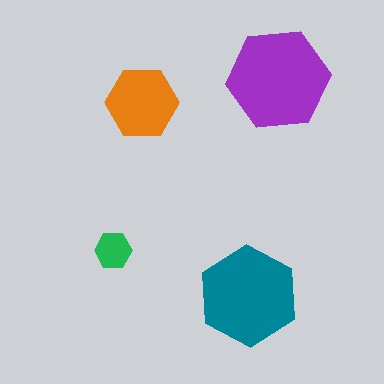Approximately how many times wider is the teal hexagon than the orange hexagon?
About 1.5 times wider.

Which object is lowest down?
The teal hexagon is bottommost.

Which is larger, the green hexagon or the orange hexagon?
The orange one.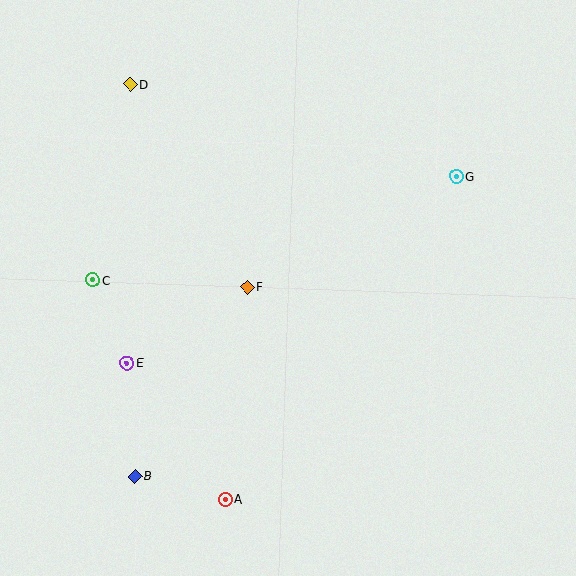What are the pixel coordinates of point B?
Point B is at (135, 476).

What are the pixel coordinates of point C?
Point C is at (93, 280).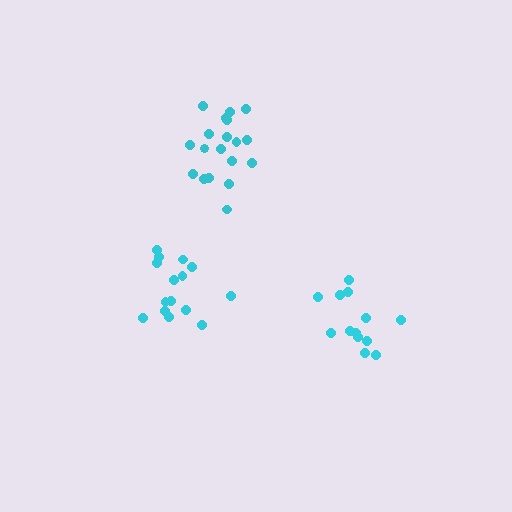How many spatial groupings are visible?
There are 3 spatial groupings.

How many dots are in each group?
Group 1: 15 dots, Group 2: 13 dots, Group 3: 19 dots (47 total).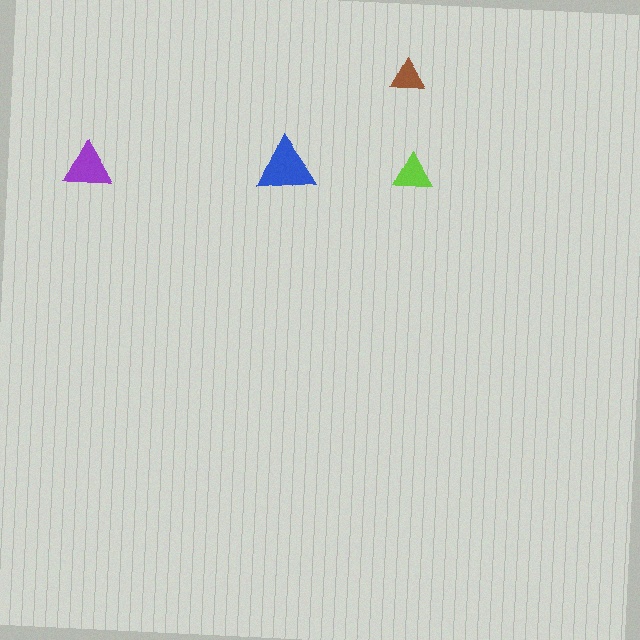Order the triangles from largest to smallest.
the blue one, the purple one, the lime one, the brown one.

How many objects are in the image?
There are 4 objects in the image.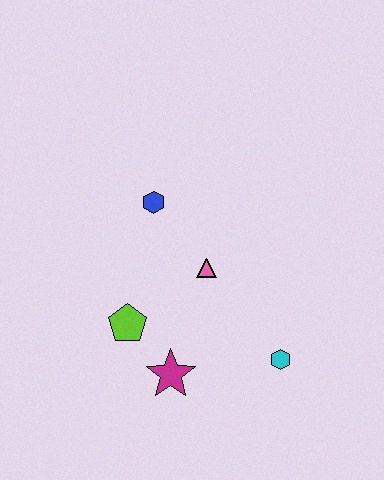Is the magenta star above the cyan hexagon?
No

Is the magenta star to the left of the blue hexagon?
No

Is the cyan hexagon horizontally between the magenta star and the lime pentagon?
No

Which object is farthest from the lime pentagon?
The cyan hexagon is farthest from the lime pentagon.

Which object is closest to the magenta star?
The lime pentagon is closest to the magenta star.